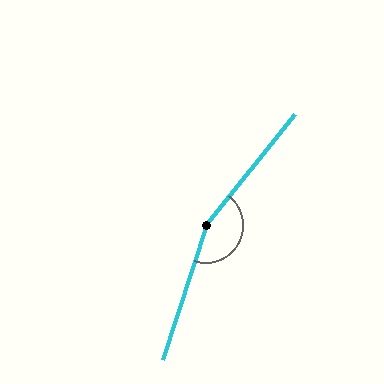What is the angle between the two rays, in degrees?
Approximately 159 degrees.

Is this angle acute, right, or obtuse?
It is obtuse.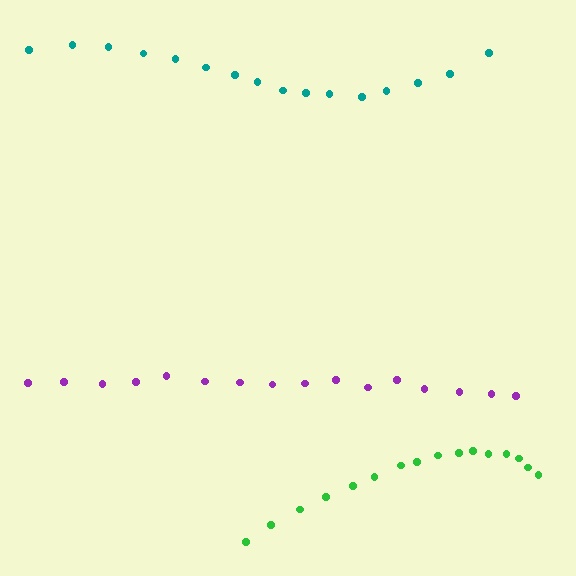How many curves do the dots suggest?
There are 3 distinct paths.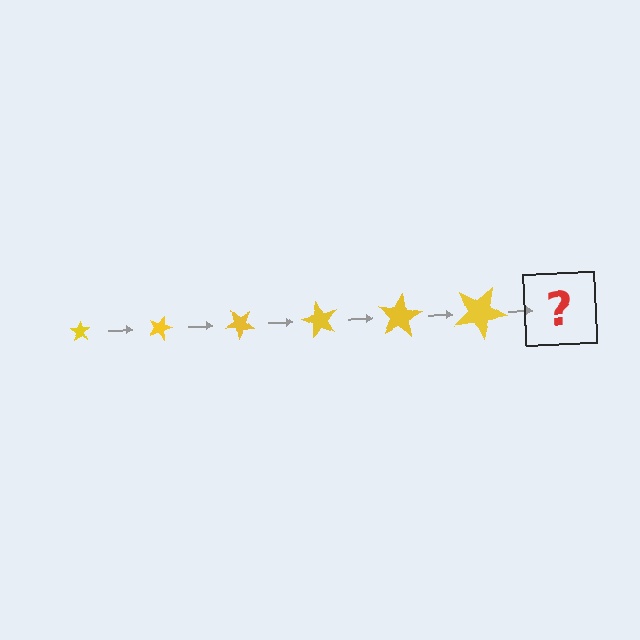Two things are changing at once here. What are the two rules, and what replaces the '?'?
The two rules are that the star grows larger each step and it rotates 20 degrees each step. The '?' should be a star, larger than the previous one and rotated 120 degrees from the start.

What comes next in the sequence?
The next element should be a star, larger than the previous one and rotated 120 degrees from the start.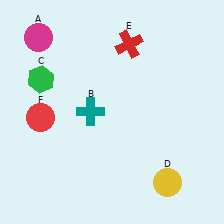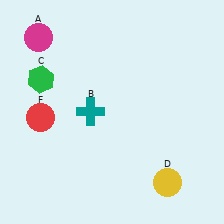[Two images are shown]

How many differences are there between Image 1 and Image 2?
There is 1 difference between the two images.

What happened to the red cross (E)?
The red cross (E) was removed in Image 2. It was in the top-right area of Image 1.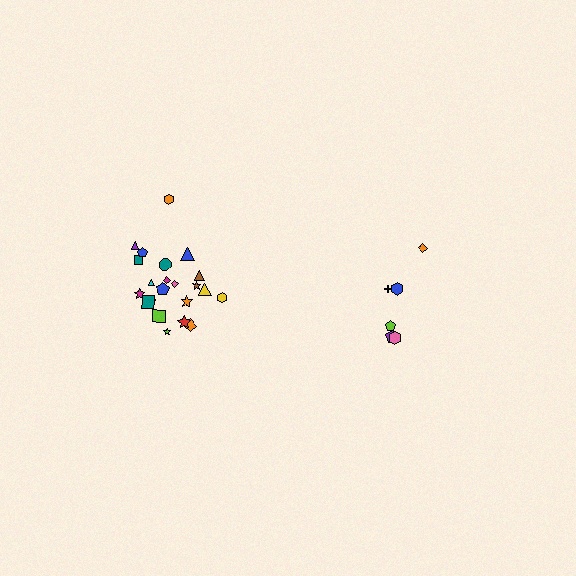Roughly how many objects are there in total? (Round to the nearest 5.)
Roughly 30 objects in total.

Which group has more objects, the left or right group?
The left group.